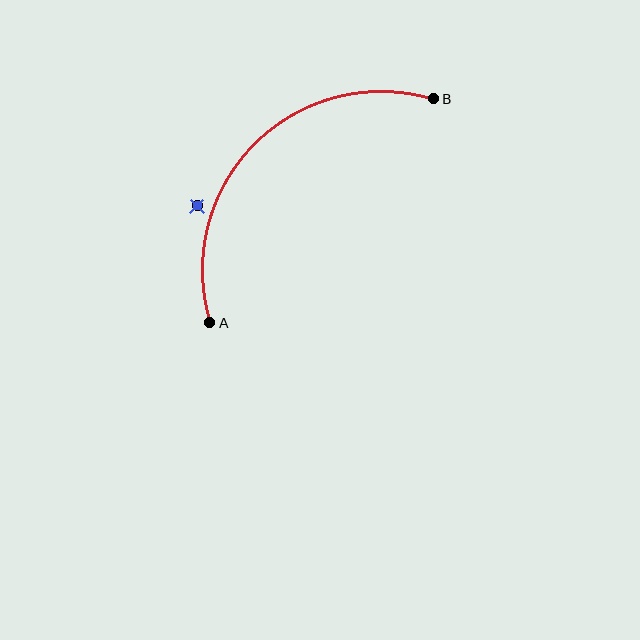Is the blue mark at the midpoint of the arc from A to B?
No — the blue mark does not lie on the arc at all. It sits slightly outside the curve.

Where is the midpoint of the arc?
The arc midpoint is the point on the curve farthest from the straight line joining A and B. It sits above and to the left of that line.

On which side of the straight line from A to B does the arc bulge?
The arc bulges above and to the left of the straight line connecting A and B.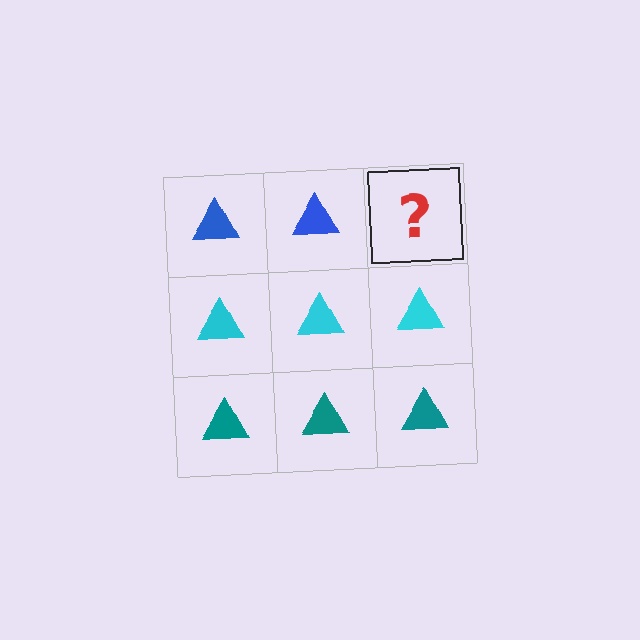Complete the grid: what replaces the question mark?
The question mark should be replaced with a blue triangle.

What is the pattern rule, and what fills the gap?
The rule is that each row has a consistent color. The gap should be filled with a blue triangle.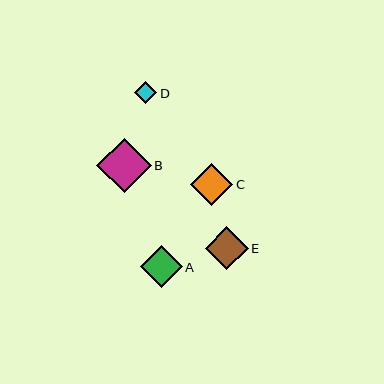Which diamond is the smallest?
Diamond D is the smallest with a size of approximately 22 pixels.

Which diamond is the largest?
Diamond B is the largest with a size of approximately 55 pixels.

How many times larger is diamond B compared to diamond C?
Diamond B is approximately 1.3 times the size of diamond C.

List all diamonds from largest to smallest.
From largest to smallest: B, E, C, A, D.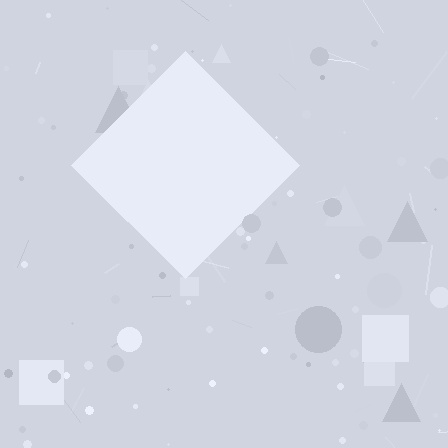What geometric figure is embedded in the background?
A diamond is embedded in the background.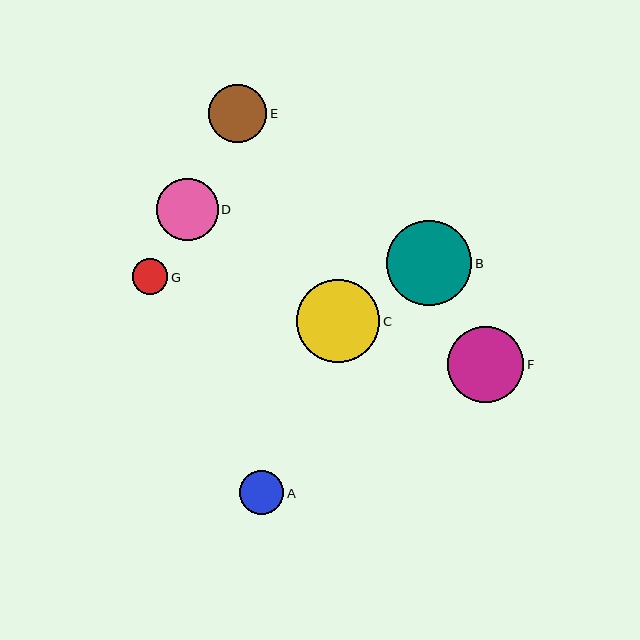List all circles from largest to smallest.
From largest to smallest: B, C, F, D, E, A, G.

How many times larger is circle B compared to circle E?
Circle B is approximately 1.5 times the size of circle E.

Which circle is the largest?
Circle B is the largest with a size of approximately 85 pixels.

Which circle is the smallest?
Circle G is the smallest with a size of approximately 36 pixels.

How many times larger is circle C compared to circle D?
Circle C is approximately 1.4 times the size of circle D.